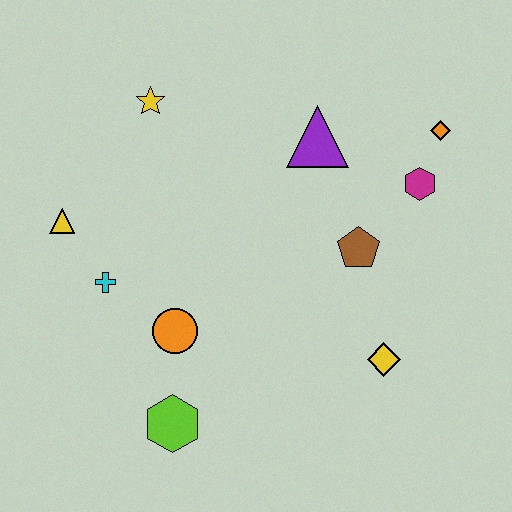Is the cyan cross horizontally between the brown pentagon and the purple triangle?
No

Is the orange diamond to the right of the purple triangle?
Yes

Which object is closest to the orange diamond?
The magenta hexagon is closest to the orange diamond.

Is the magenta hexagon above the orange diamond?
No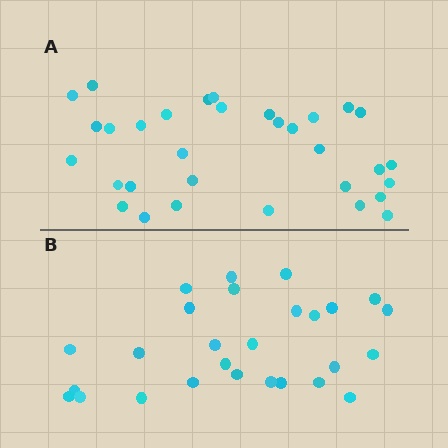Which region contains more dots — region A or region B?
Region A (the top region) has more dots.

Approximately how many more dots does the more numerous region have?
Region A has about 5 more dots than region B.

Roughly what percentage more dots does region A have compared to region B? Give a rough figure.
About 20% more.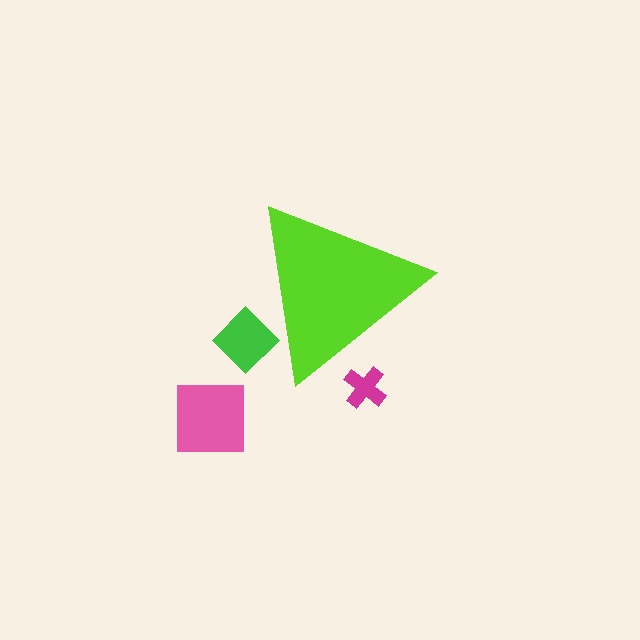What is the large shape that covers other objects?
A lime triangle.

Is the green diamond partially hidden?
Yes, the green diamond is partially hidden behind the lime triangle.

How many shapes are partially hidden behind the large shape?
2 shapes are partially hidden.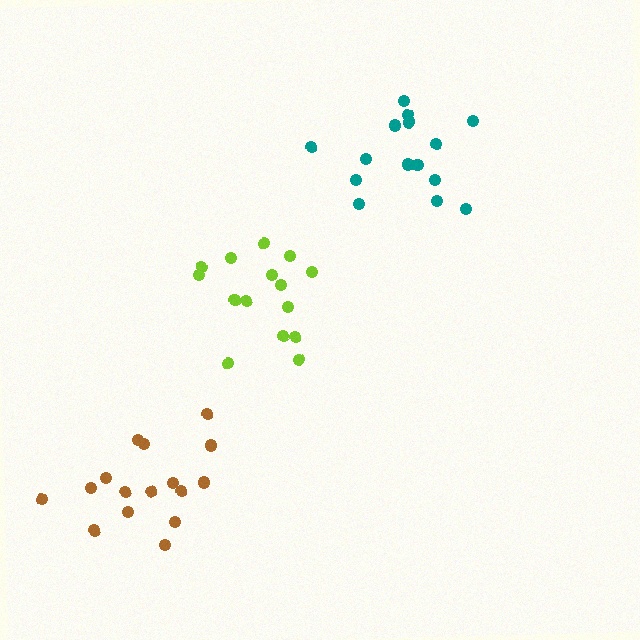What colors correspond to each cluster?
The clusters are colored: lime, brown, teal.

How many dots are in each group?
Group 1: 15 dots, Group 2: 16 dots, Group 3: 15 dots (46 total).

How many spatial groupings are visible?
There are 3 spatial groupings.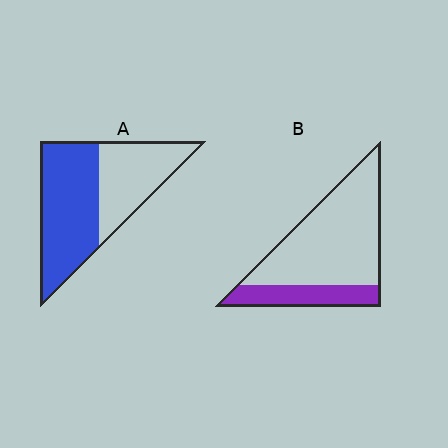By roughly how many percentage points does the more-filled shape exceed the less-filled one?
By roughly 35 percentage points (A over B).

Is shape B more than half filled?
No.